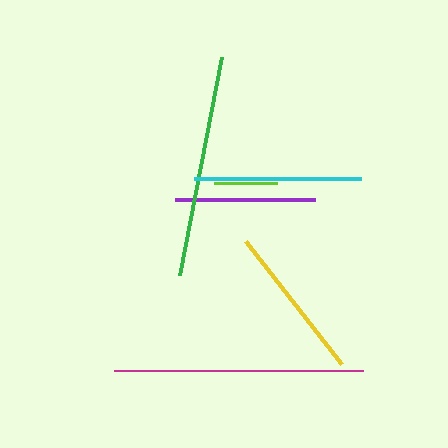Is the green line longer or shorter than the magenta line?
The magenta line is longer than the green line.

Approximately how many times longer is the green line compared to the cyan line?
The green line is approximately 1.3 times the length of the cyan line.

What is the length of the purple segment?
The purple segment is approximately 140 pixels long.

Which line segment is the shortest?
The lime line is the shortest at approximately 63 pixels.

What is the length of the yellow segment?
The yellow segment is approximately 156 pixels long.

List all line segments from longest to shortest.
From longest to shortest: magenta, green, cyan, yellow, purple, lime.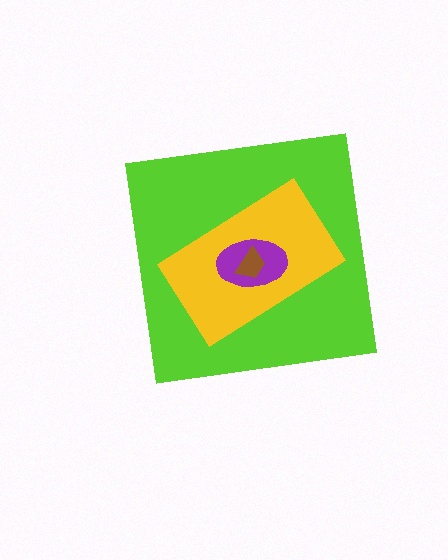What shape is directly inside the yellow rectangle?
The purple ellipse.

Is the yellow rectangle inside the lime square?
Yes.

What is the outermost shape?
The lime square.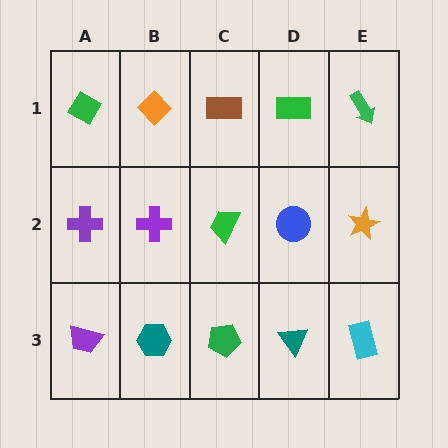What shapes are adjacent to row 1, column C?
A green trapezoid (row 2, column C), an orange diamond (row 1, column B), a green rectangle (row 1, column D).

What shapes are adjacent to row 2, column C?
A brown rectangle (row 1, column C), a green pentagon (row 3, column C), a purple cross (row 2, column B), a blue circle (row 2, column D).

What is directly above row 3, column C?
A green trapezoid.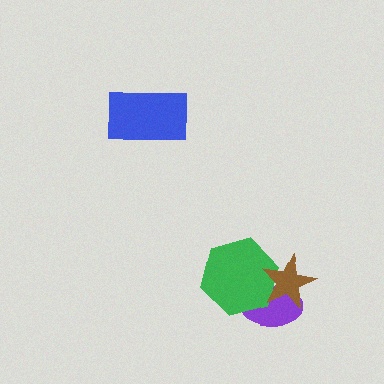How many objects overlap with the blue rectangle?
0 objects overlap with the blue rectangle.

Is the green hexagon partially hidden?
Yes, it is partially covered by another shape.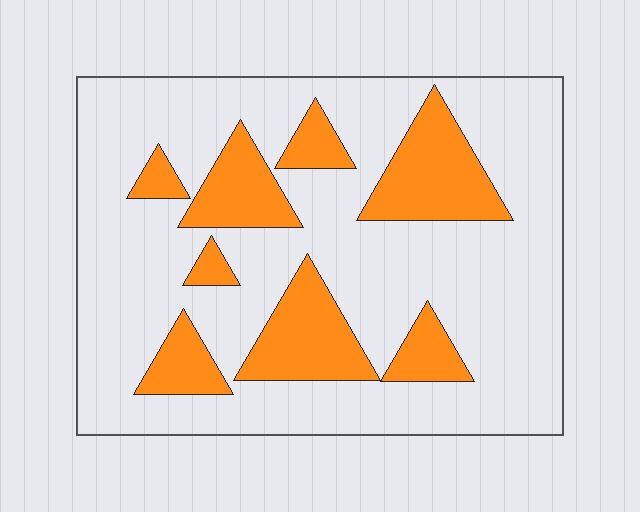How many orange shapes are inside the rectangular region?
8.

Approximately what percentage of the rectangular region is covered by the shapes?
Approximately 25%.